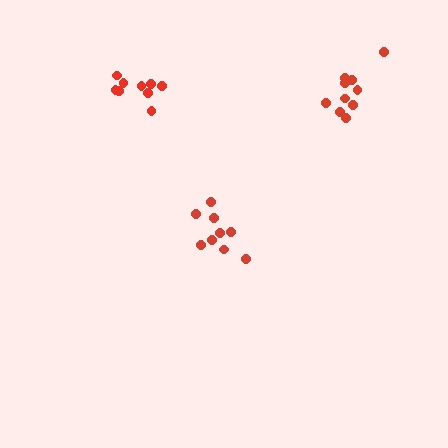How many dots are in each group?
Group 1: 9 dots, Group 2: 10 dots, Group 3: 9 dots (28 total).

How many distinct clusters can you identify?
There are 3 distinct clusters.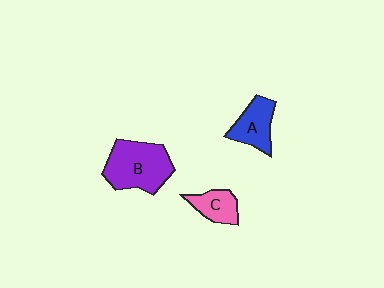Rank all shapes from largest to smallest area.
From largest to smallest: B (purple), A (blue), C (pink).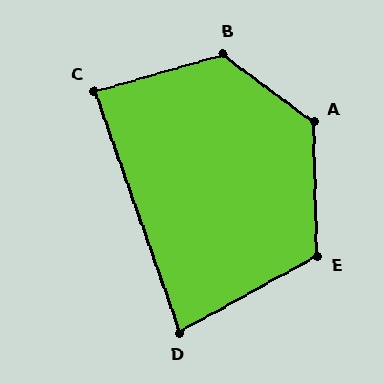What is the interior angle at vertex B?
Approximately 128 degrees (obtuse).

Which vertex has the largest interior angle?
A, at approximately 128 degrees.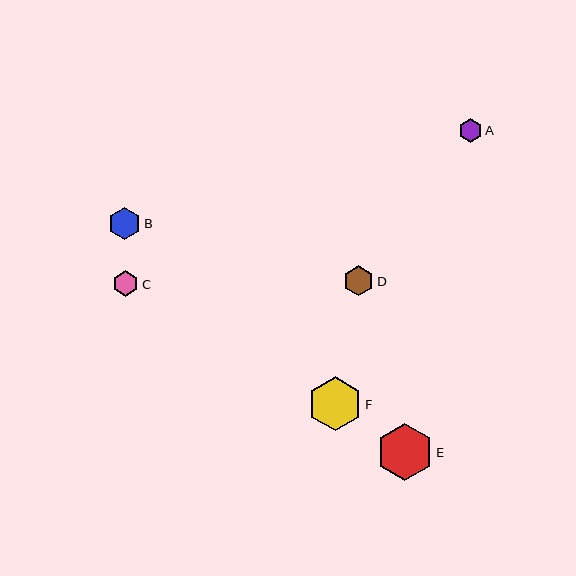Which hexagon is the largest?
Hexagon E is the largest with a size of approximately 57 pixels.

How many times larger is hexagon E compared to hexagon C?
Hexagon E is approximately 2.3 times the size of hexagon C.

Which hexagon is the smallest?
Hexagon A is the smallest with a size of approximately 24 pixels.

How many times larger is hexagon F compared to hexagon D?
Hexagon F is approximately 1.8 times the size of hexagon D.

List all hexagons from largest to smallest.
From largest to smallest: E, F, B, D, C, A.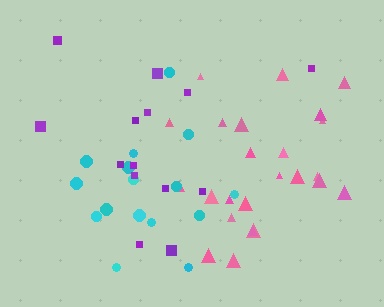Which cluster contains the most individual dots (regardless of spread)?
Pink (25).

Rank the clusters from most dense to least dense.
pink, cyan, purple.